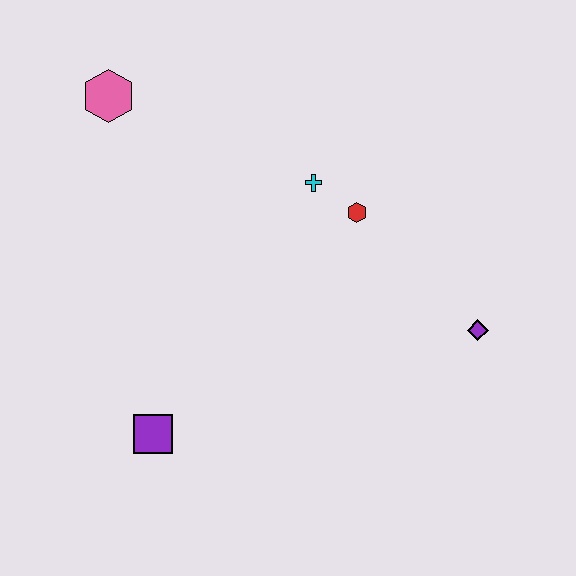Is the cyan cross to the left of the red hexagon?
Yes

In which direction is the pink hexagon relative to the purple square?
The pink hexagon is above the purple square.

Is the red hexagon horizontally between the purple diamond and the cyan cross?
Yes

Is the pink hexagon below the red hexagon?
No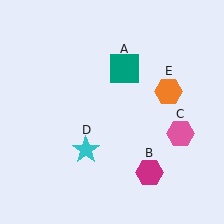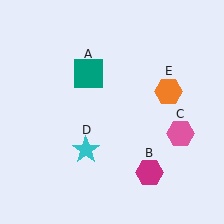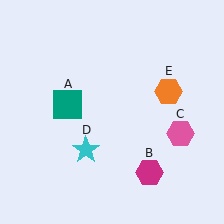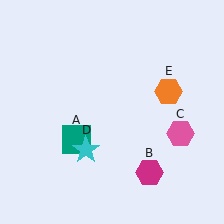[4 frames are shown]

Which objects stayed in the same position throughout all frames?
Magenta hexagon (object B) and pink hexagon (object C) and cyan star (object D) and orange hexagon (object E) remained stationary.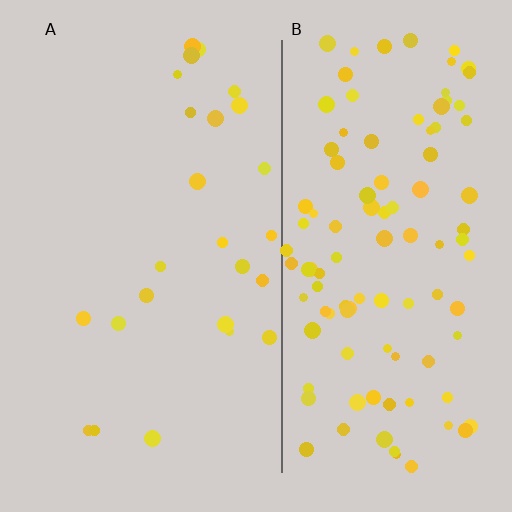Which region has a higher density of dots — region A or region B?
B (the right).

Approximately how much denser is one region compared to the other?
Approximately 4.3× — region B over region A.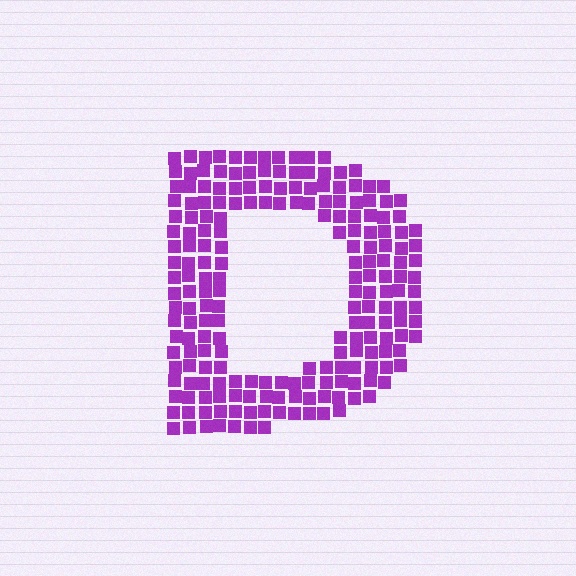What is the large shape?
The large shape is the letter D.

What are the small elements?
The small elements are squares.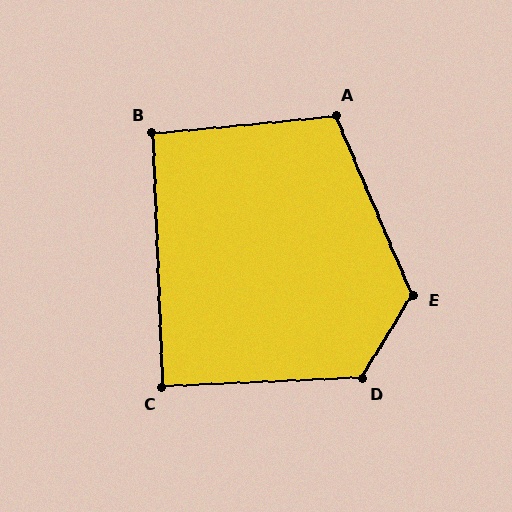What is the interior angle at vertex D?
Approximately 124 degrees (obtuse).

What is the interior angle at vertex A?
Approximately 108 degrees (obtuse).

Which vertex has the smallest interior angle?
C, at approximately 90 degrees.